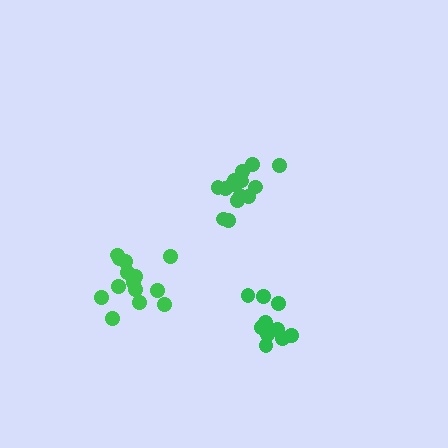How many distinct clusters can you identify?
There are 3 distinct clusters.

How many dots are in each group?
Group 1: 15 dots, Group 2: 11 dots, Group 3: 15 dots (41 total).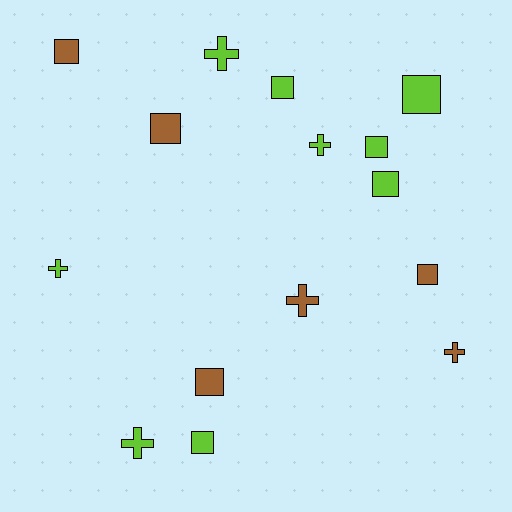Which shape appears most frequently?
Square, with 9 objects.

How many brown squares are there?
There are 4 brown squares.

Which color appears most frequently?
Lime, with 9 objects.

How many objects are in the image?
There are 15 objects.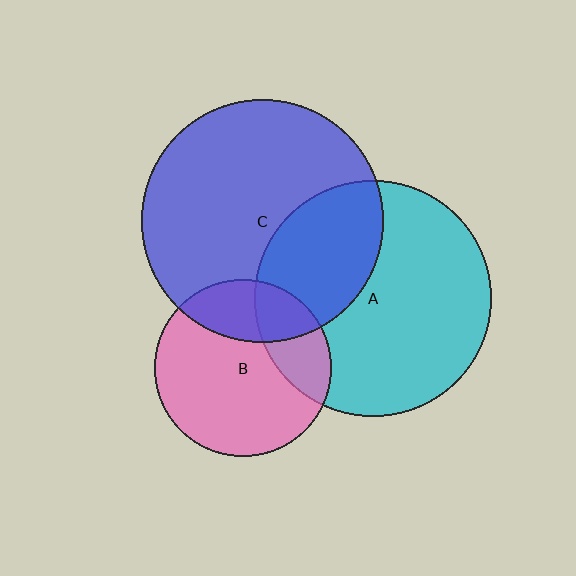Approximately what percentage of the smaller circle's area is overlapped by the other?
Approximately 35%.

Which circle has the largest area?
Circle C (blue).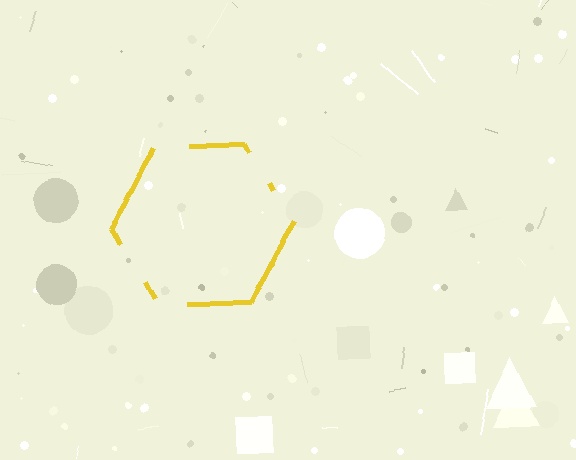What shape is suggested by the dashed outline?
The dashed outline suggests a hexagon.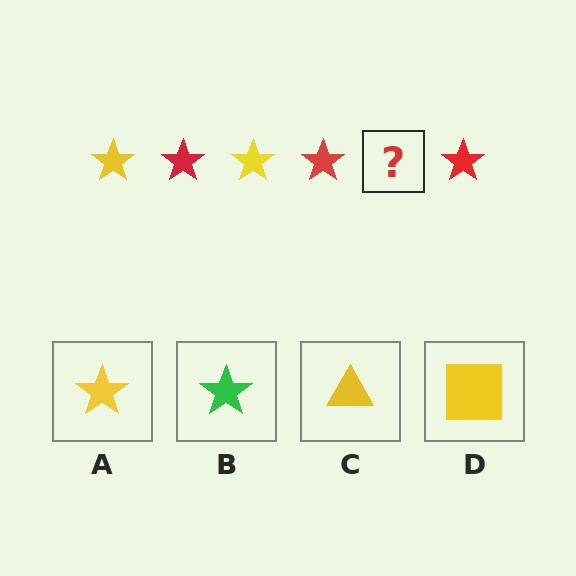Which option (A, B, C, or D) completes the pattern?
A.